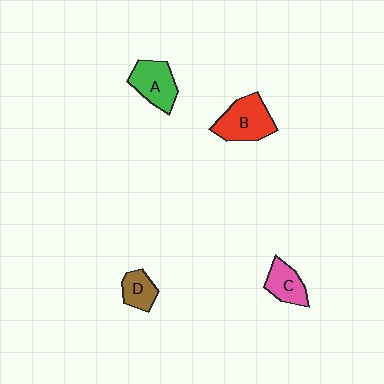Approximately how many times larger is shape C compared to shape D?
Approximately 1.2 times.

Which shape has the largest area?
Shape B (red).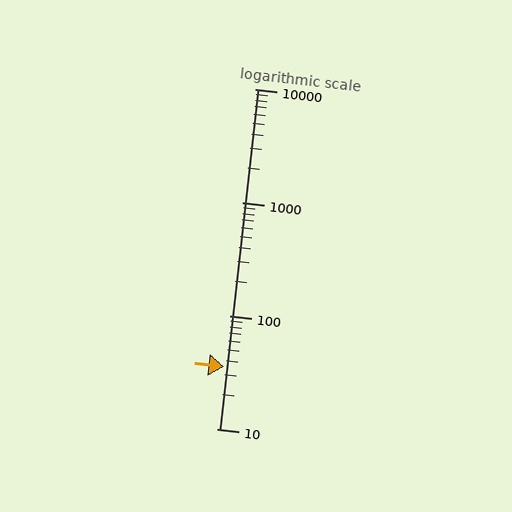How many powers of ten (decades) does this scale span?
The scale spans 3 decades, from 10 to 10000.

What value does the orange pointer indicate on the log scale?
The pointer indicates approximately 35.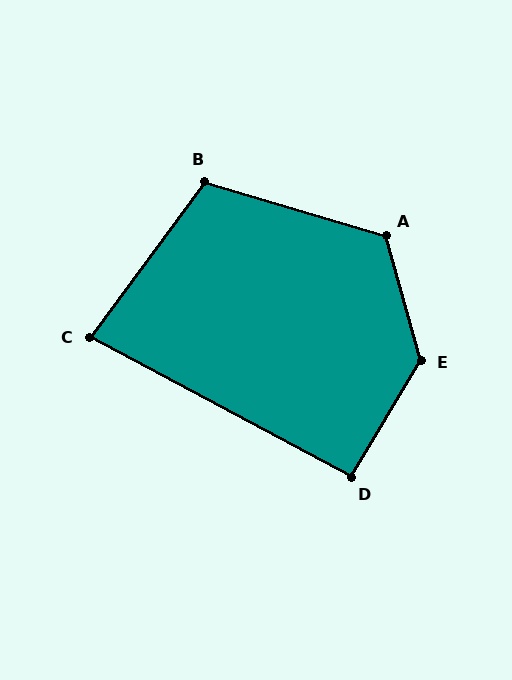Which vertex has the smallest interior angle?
C, at approximately 82 degrees.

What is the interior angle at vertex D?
Approximately 93 degrees (approximately right).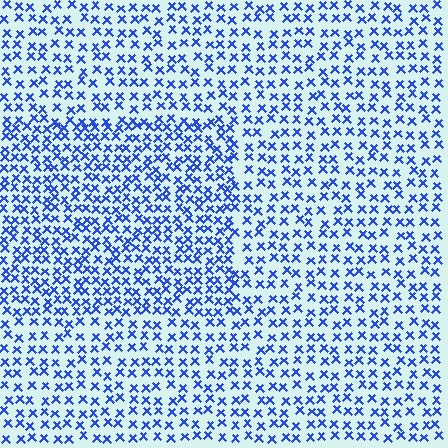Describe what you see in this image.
The image contains small blue elements arranged at two different densities. A rectangle-shaped region is visible where the elements are more densely packed than the surrounding area.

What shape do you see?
I see a rectangle.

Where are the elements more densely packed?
The elements are more densely packed inside the rectangle boundary.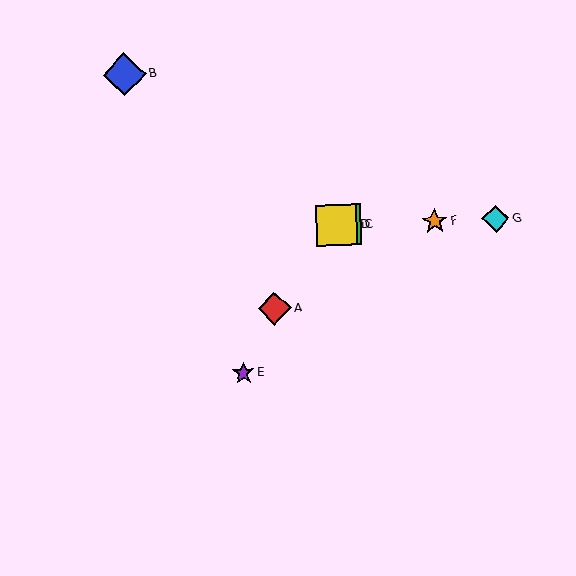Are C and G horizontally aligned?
Yes, both are at y≈225.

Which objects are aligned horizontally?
Objects C, D, F, G are aligned horizontally.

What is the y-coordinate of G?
Object G is at y≈219.